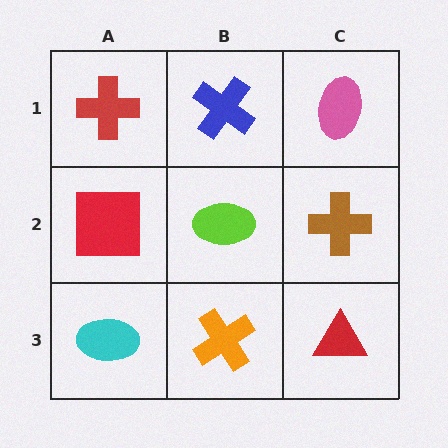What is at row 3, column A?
A cyan ellipse.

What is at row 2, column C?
A brown cross.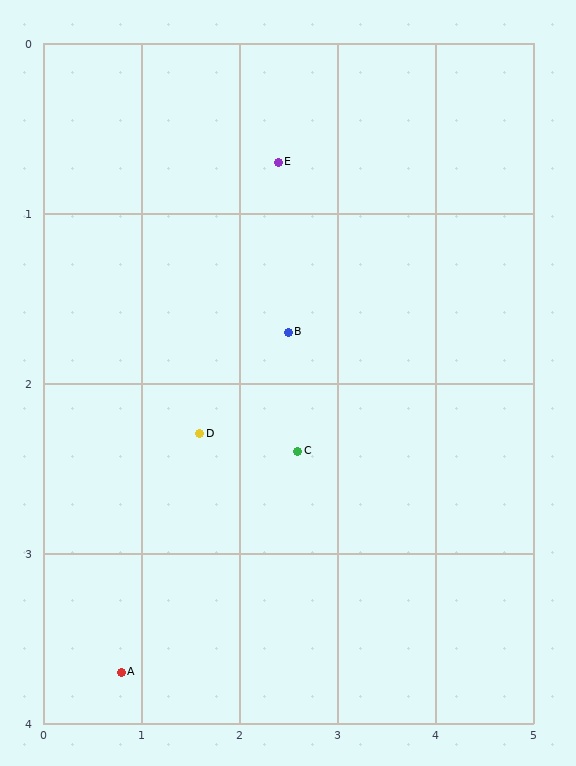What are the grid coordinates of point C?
Point C is at approximately (2.6, 2.4).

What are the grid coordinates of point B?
Point B is at approximately (2.5, 1.7).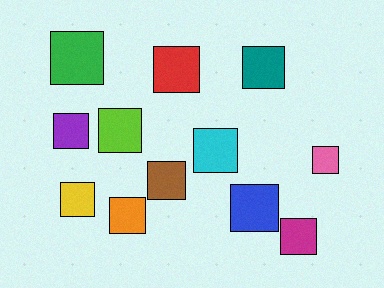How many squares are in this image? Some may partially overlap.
There are 12 squares.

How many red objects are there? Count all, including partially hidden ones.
There is 1 red object.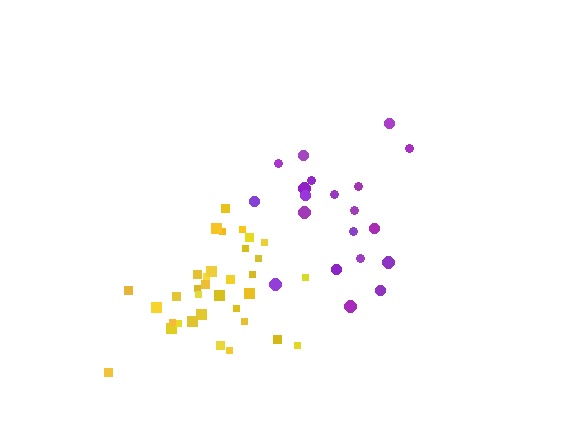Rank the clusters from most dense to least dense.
yellow, purple.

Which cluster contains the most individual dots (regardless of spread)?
Yellow (34).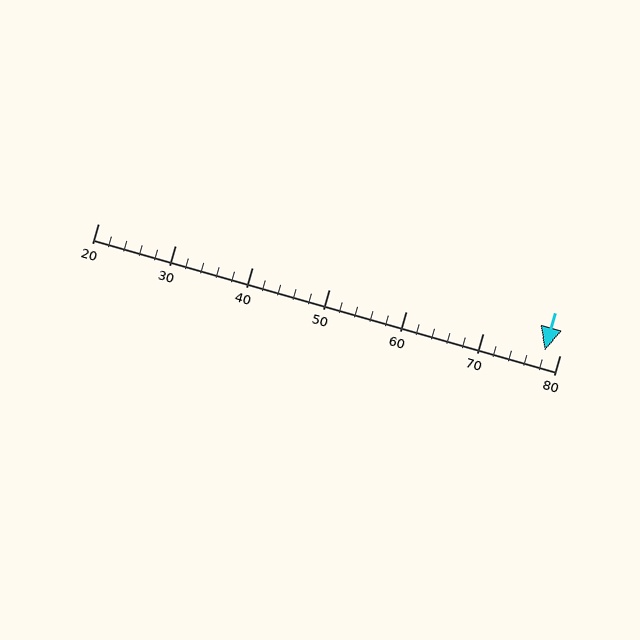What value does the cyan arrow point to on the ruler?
The cyan arrow points to approximately 78.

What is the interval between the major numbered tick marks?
The major tick marks are spaced 10 units apart.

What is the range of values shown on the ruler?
The ruler shows values from 20 to 80.